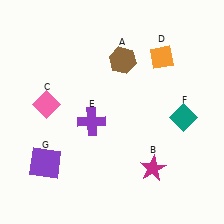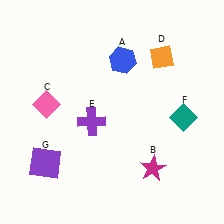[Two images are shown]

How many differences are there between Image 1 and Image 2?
There is 1 difference between the two images.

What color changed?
The hexagon (A) changed from brown in Image 1 to blue in Image 2.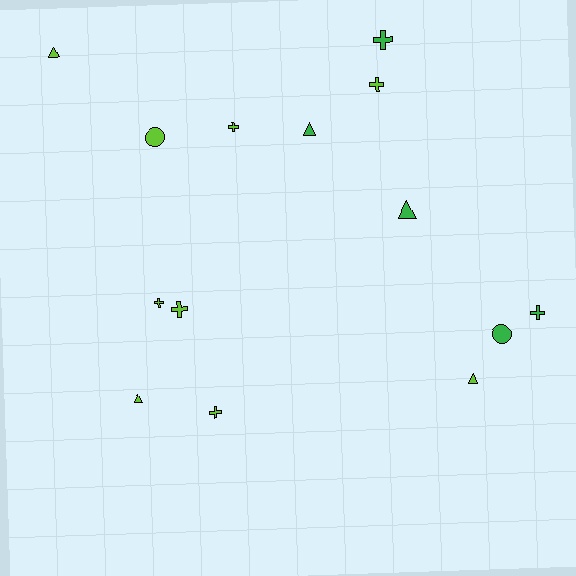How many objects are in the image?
There are 14 objects.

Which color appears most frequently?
Lime, with 9 objects.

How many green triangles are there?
There are 2 green triangles.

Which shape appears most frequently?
Cross, with 7 objects.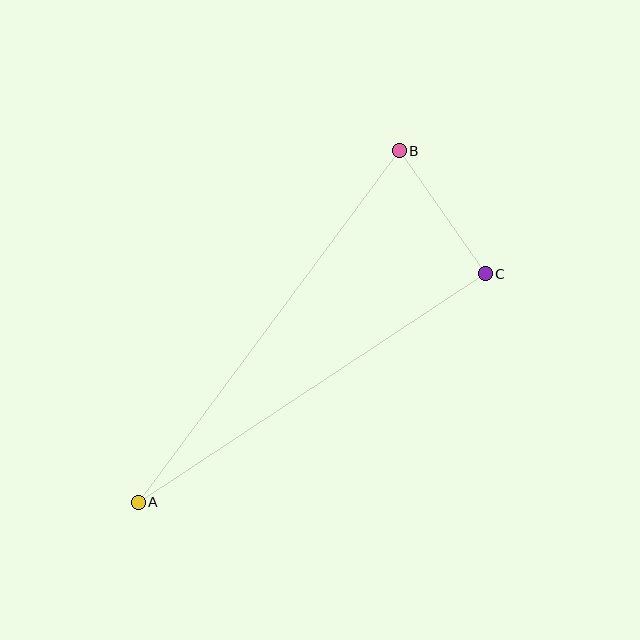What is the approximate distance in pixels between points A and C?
The distance between A and C is approximately 415 pixels.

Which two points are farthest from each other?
Points A and B are farthest from each other.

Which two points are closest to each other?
Points B and C are closest to each other.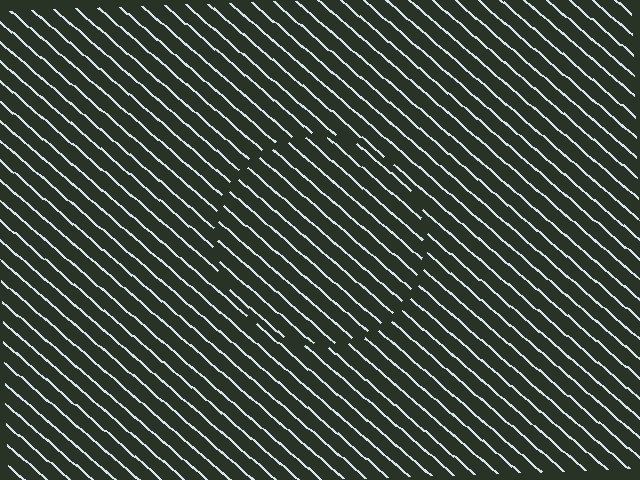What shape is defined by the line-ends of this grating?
An illusory circle. The interior of the shape contains the same grating, shifted by half a period — the contour is defined by the phase discontinuity where line-ends from the inner and outer gratings abut.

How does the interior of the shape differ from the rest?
The interior of the shape contains the same grating, shifted by half a period — the contour is defined by the phase discontinuity where line-ends from the inner and outer gratings abut.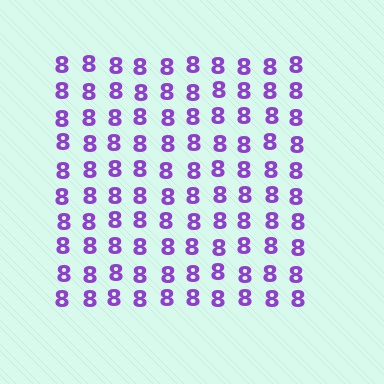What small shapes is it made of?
It is made of small digit 8's.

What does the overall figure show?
The overall figure shows a square.